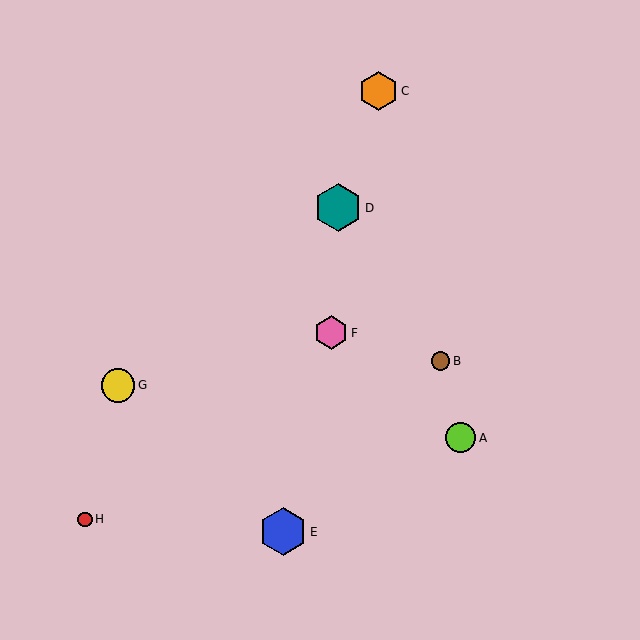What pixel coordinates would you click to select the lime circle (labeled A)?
Click at (461, 438) to select the lime circle A.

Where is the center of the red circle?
The center of the red circle is at (85, 519).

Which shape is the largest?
The teal hexagon (labeled D) is the largest.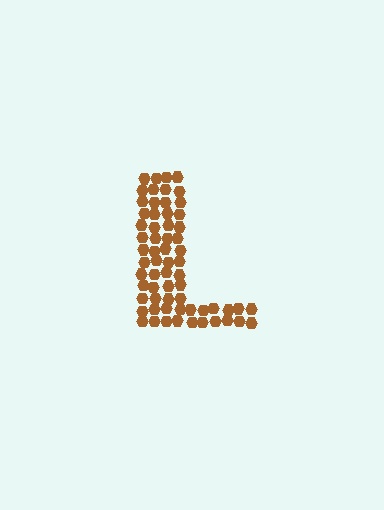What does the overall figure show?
The overall figure shows the letter L.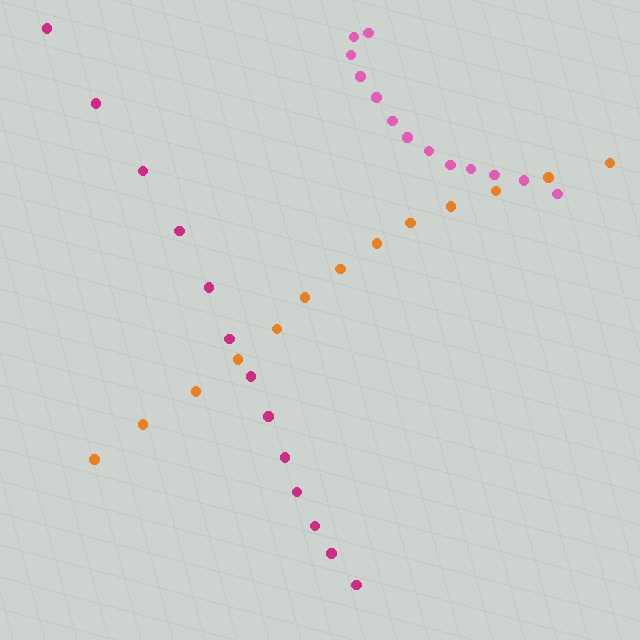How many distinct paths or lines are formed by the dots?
There are 3 distinct paths.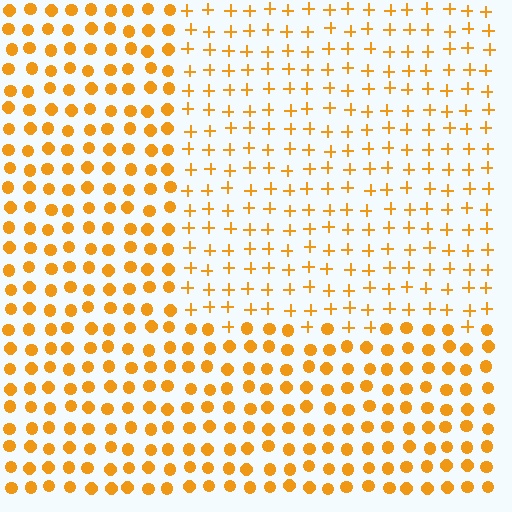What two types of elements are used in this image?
The image uses plus signs inside the rectangle region and circles outside it.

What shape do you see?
I see a rectangle.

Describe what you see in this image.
The image is filled with small orange elements arranged in a uniform grid. A rectangle-shaped region contains plus signs, while the surrounding area contains circles. The boundary is defined purely by the change in element shape.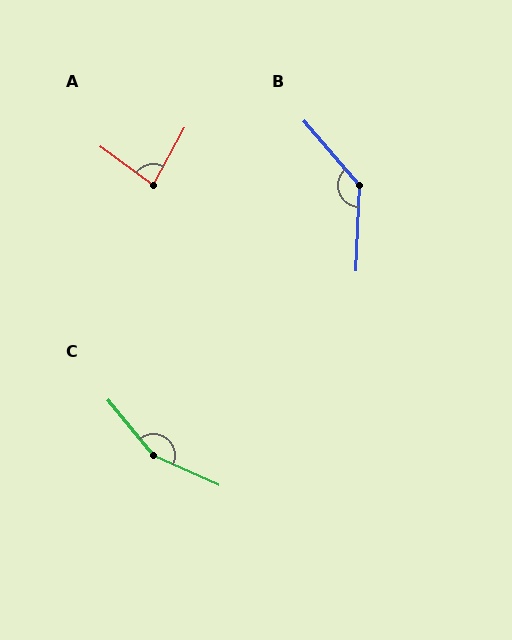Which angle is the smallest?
A, at approximately 82 degrees.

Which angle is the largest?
C, at approximately 154 degrees.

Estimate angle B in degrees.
Approximately 138 degrees.